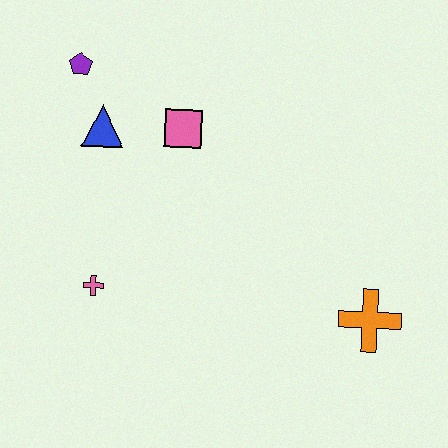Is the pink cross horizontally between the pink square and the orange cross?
No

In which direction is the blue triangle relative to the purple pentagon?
The blue triangle is below the purple pentagon.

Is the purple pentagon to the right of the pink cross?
No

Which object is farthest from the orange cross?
The purple pentagon is farthest from the orange cross.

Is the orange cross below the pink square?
Yes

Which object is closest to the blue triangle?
The purple pentagon is closest to the blue triangle.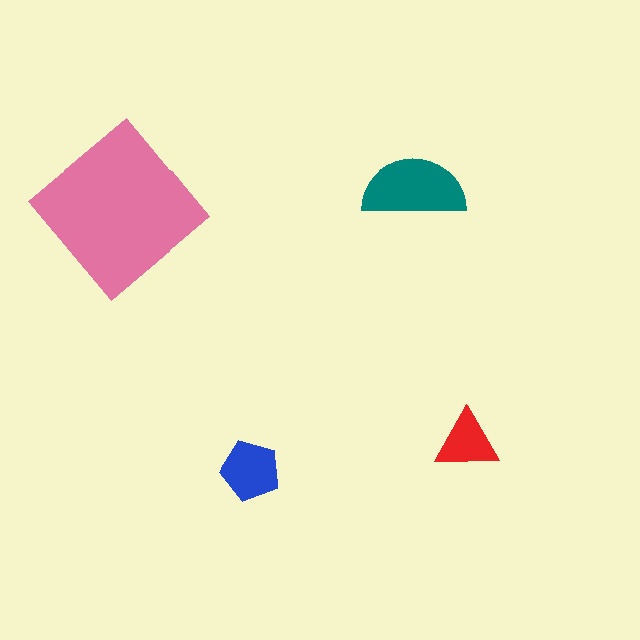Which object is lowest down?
The blue pentagon is bottommost.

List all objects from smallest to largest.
The red triangle, the blue pentagon, the teal semicircle, the pink diamond.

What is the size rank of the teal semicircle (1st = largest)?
2nd.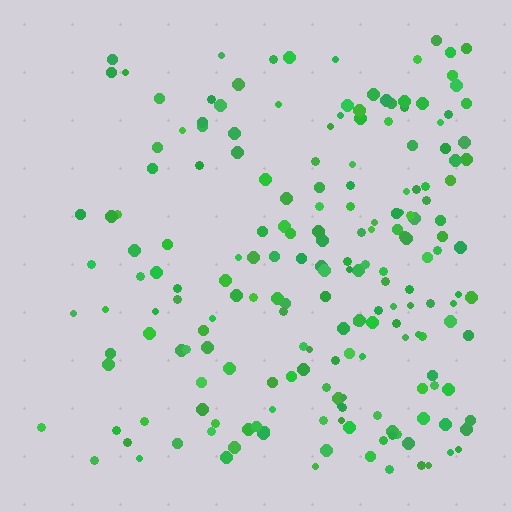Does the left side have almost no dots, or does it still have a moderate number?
Still a moderate number, just noticeably fewer than the right.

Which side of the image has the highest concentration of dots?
The right.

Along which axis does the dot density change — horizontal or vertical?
Horizontal.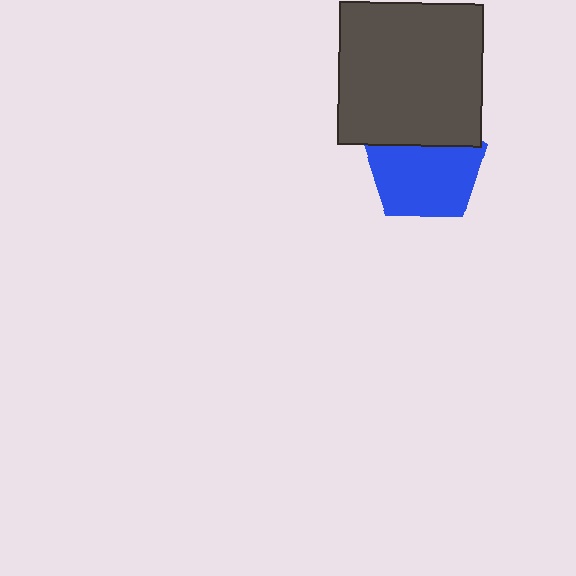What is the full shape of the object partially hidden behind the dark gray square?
The partially hidden object is a blue pentagon.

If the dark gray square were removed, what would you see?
You would see the complete blue pentagon.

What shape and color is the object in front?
The object in front is a dark gray square.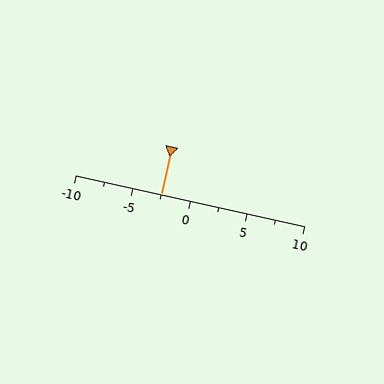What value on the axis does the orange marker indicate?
The marker indicates approximately -2.5.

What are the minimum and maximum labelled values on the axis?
The axis runs from -10 to 10.